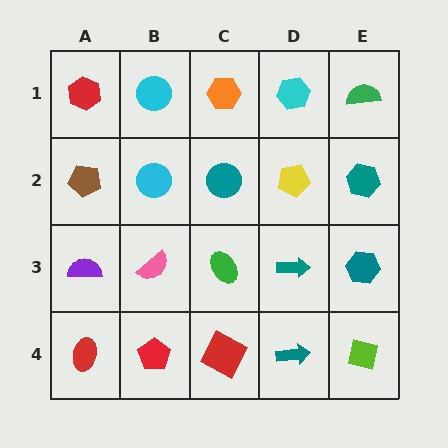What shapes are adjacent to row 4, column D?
A teal arrow (row 3, column D), a red square (row 4, column C), a lime square (row 4, column E).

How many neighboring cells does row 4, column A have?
2.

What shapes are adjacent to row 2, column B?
A cyan circle (row 1, column B), a pink semicircle (row 3, column B), a brown pentagon (row 2, column A), a teal circle (row 2, column C).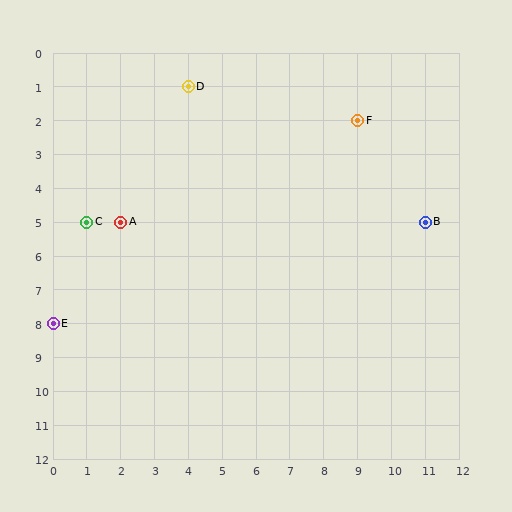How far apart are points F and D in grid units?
Points F and D are 5 columns and 1 row apart (about 5.1 grid units diagonally).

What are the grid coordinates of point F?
Point F is at grid coordinates (9, 2).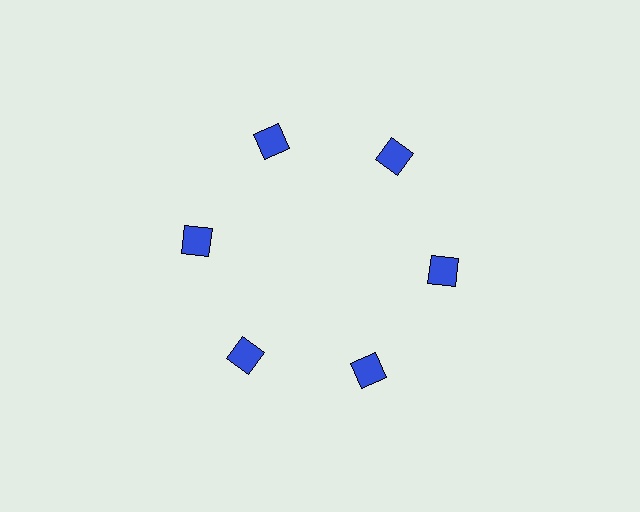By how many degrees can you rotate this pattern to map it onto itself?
The pattern maps onto itself every 60 degrees of rotation.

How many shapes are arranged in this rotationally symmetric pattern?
There are 6 shapes, arranged in 6 groups of 1.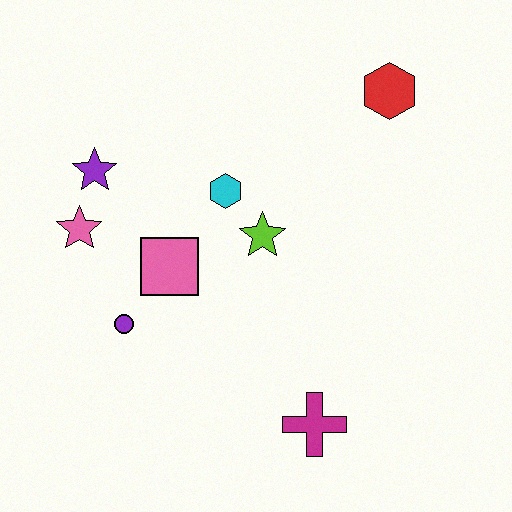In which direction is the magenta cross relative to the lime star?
The magenta cross is below the lime star.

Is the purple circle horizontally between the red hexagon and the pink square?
No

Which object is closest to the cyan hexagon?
The lime star is closest to the cyan hexagon.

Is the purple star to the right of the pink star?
Yes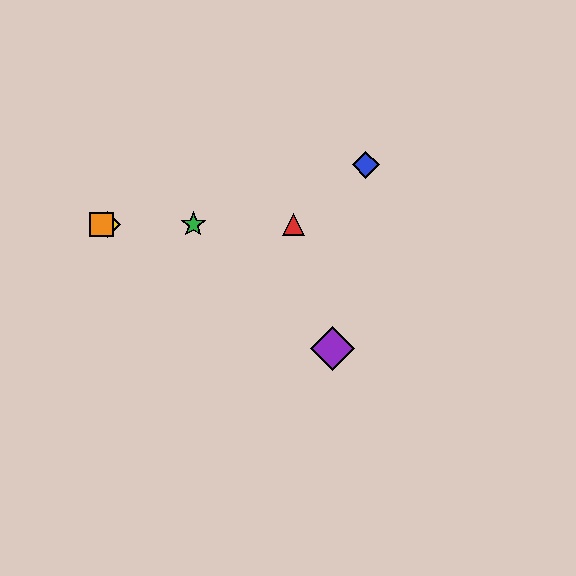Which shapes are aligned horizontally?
The red triangle, the green star, the yellow diamond, the orange square are aligned horizontally.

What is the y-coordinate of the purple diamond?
The purple diamond is at y≈348.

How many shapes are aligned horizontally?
4 shapes (the red triangle, the green star, the yellow diamond, the orange square) are aligned horizontally.